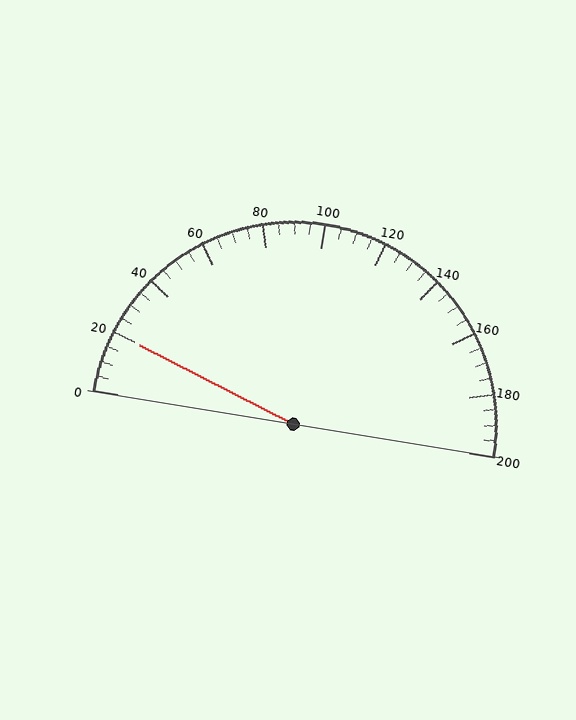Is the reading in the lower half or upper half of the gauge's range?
The reading is in the lower half of the range (0 to 200).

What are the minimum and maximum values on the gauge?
The gauge ranges from 0 to 200.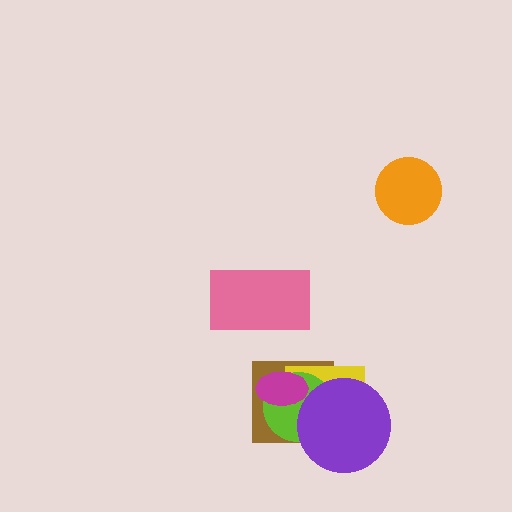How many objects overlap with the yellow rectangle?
4 objects overlap with the yellow rectangle.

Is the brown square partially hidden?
Yes, it is partially covered by another shape.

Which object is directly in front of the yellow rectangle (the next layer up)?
The lime circle is directly in front of the yellow rectangle.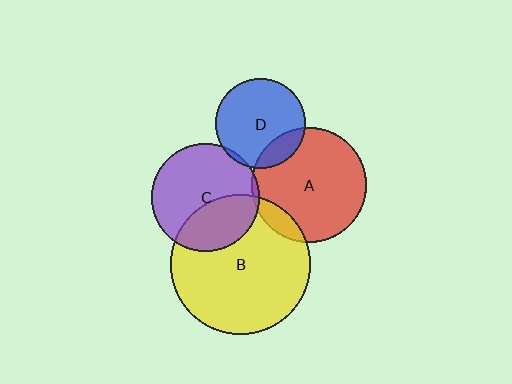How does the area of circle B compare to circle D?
Approximately 2.4 times.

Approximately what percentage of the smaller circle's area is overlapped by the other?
Approximately 35%.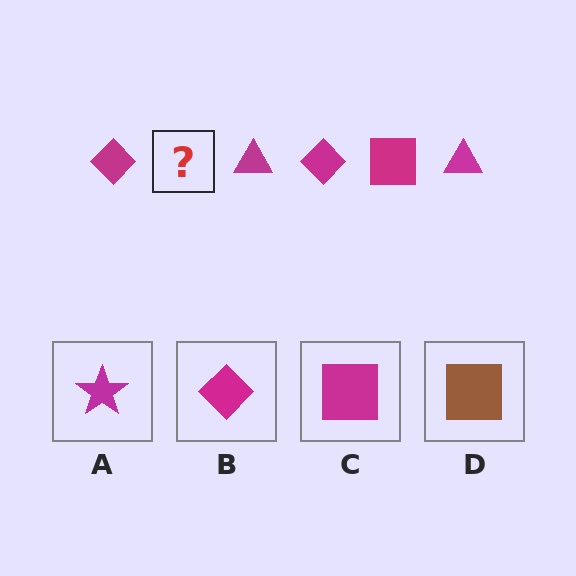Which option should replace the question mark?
Option C.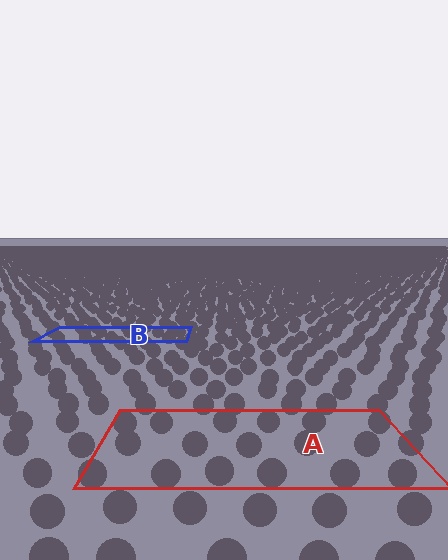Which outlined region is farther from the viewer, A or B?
Region B is farther from the viewer — the texture elements inside it appear smaller and more densely packed.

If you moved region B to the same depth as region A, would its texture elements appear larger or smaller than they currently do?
They would appear larger. At a closer depth, the same texture elements are projected at a bigger on-screen size.